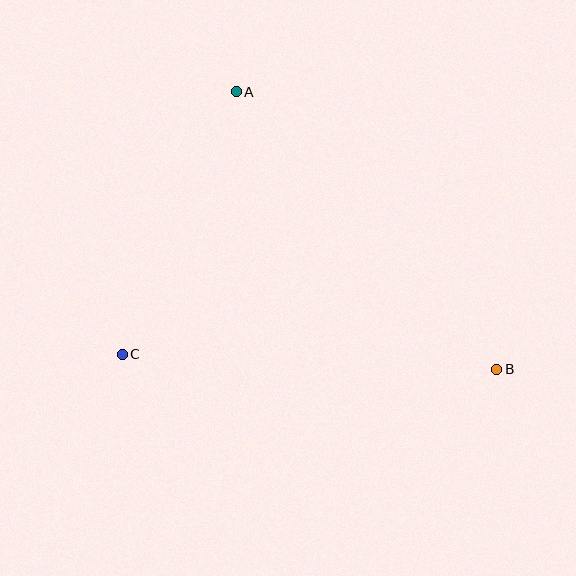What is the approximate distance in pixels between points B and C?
The distance between B and C is approximately 375 pixels.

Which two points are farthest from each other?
Points A and B are farthest from each other.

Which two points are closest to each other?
Points A and C are closest to each other.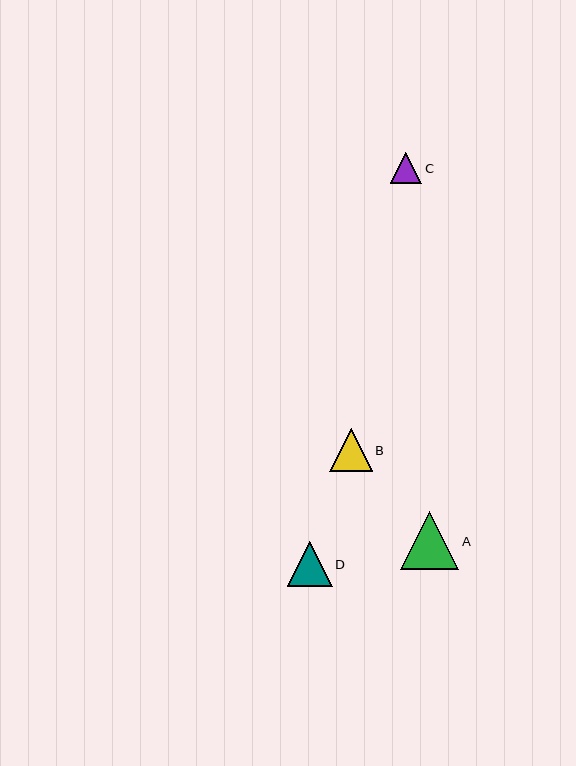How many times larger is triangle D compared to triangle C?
Triangle D is approximately 1.4 times the size of triangle C.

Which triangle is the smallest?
Triangle C is the smallest with a size of approximately 31 pixels.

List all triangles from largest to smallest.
From largest to smallest: A, D, B, C.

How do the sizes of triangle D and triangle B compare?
Triangle D and triangle B are approximately the same size.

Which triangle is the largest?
Triangle A is the largest with a size of approximately 58 pixels.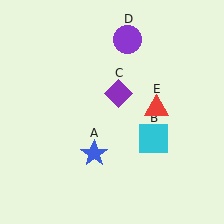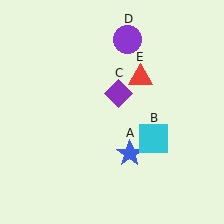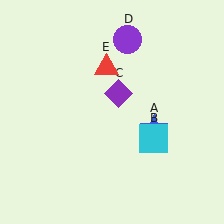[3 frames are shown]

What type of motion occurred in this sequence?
The blue star (object A), red triangle (object E) rotated counterclockwise around the center of the scene.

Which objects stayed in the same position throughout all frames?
Cyan square (object B) and purple diamond (object C) and purple circle (object D) remained stationary.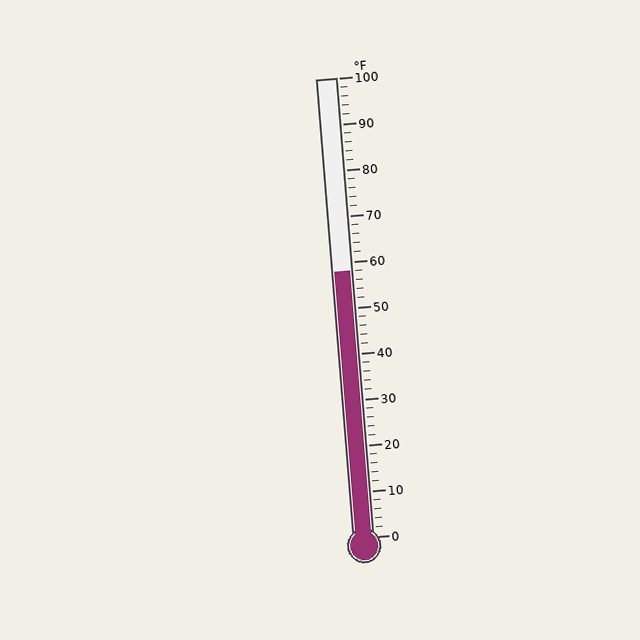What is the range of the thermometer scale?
The thermometer scale ranges from 0°F to 100°F.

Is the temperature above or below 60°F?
The temperature is below 60°F.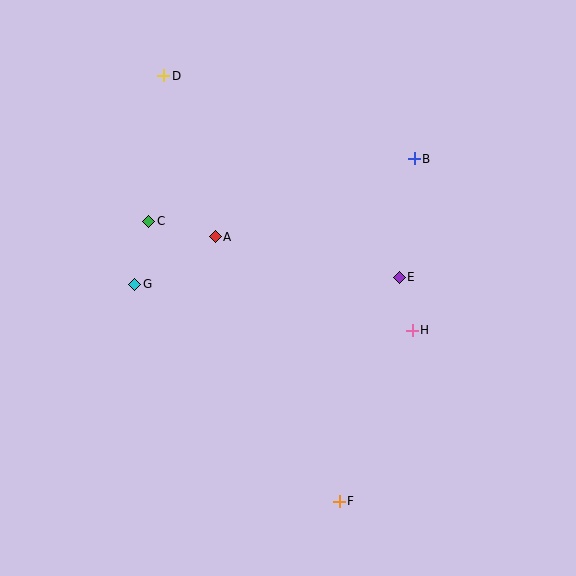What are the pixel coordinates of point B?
Point B is at (414, 159).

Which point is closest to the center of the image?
Point A at (215, 237) is closest to the center.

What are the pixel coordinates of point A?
Point A is at (215, 237).